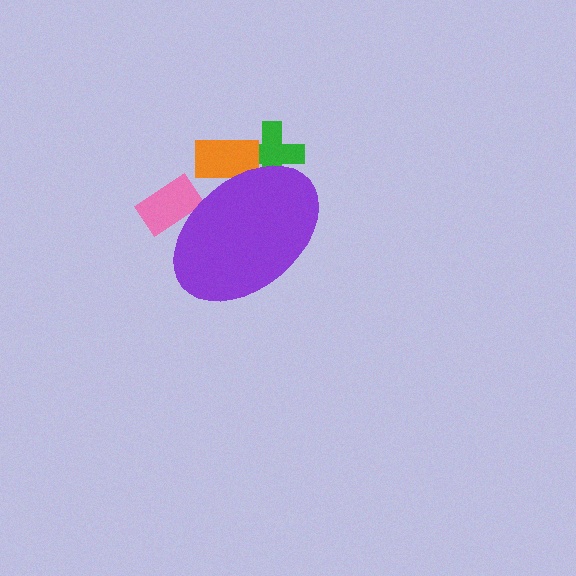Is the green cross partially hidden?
Yes, the green cross is partially hidden behind the purple ellipse.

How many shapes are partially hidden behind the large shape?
3 shapes are partially hidden.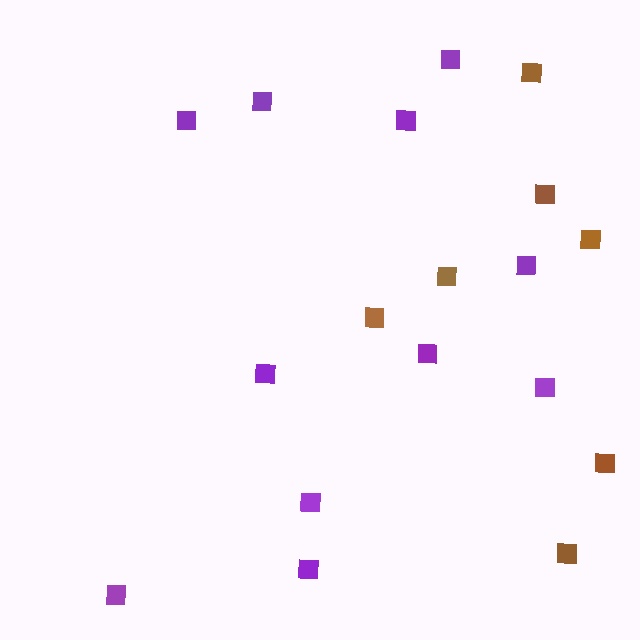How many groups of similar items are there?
There are 2 groups: one group of brown squares (7) and one group of purple squares (11).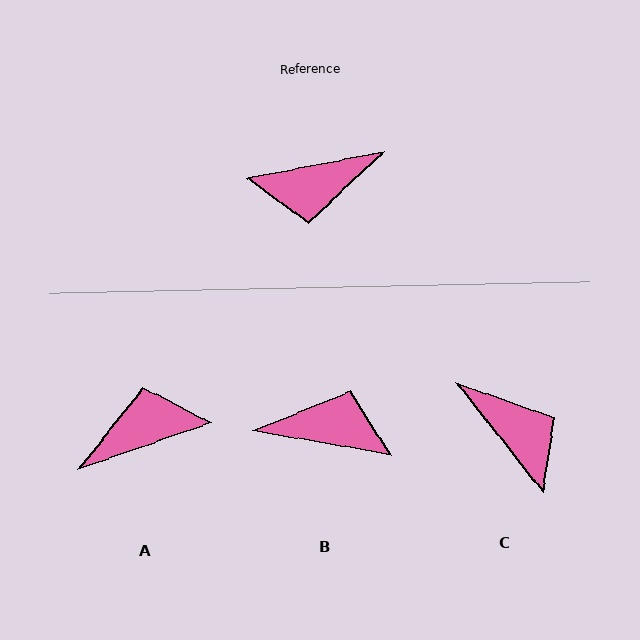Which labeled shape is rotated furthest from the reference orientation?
A, about 172 degrees away.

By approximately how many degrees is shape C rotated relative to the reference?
Approximately 118 degrees counter-clockwise.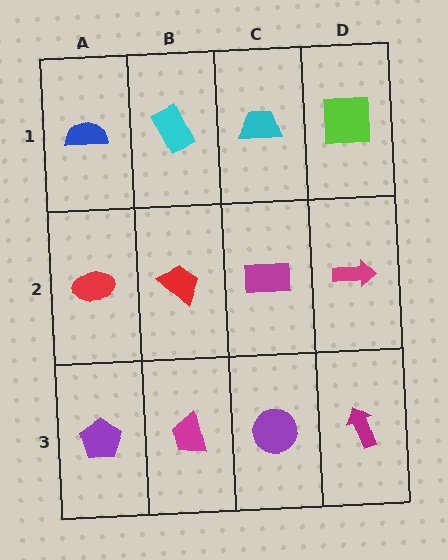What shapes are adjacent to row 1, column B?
A red trapezoid (row 2, column B), a blue semicircle (row 1, column A), a cyan trapezoid (row 1, column C).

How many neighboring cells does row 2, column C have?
4.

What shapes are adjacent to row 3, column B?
A red trapezoid (row 2, column B), a purple pentagon (row 3, column A), a purple circle (row 3, column C).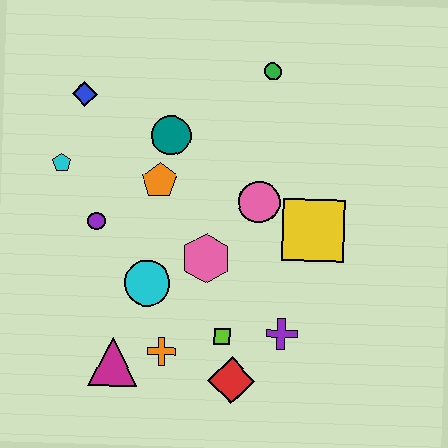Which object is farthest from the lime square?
The blue diamond is farthest from the lime square.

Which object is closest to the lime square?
The red diamond is closest to the lime square.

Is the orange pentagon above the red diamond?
Yes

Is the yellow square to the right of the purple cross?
Yes